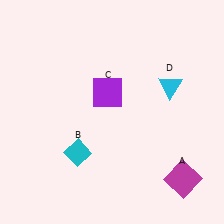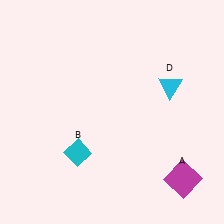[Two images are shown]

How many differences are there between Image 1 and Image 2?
There is 1 difference between the two images.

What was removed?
The purple square (C) was removed in Image 2.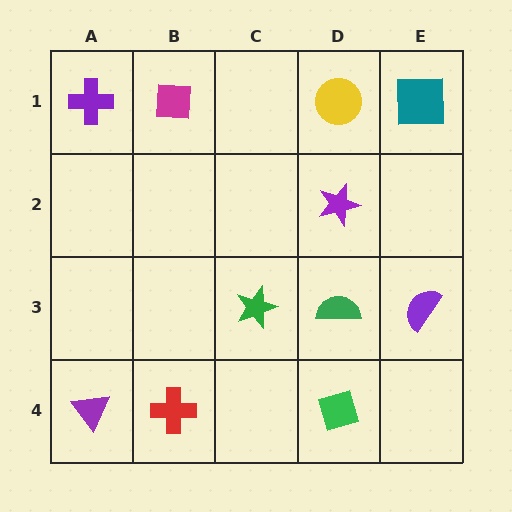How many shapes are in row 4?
3 shapes.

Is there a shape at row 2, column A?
No, that cell is empty.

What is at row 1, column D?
A yellow circle.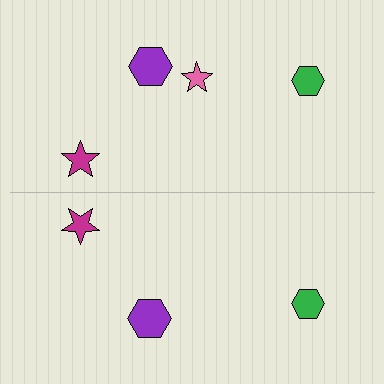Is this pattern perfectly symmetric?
No, the pattern is not perfectly symmetric. A pink star is missing from the bottom side.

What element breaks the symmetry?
A pink star is missing from the bottom side.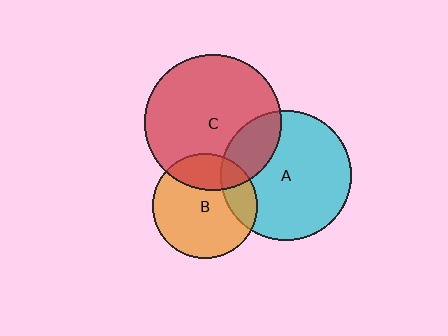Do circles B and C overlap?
Yes.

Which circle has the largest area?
Circle C (red).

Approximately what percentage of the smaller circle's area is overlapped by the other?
Approximately 25%.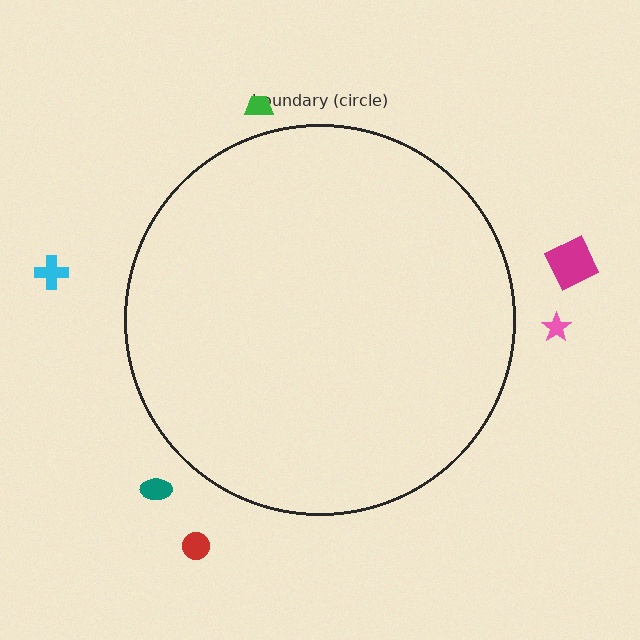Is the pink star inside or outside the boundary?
Outside.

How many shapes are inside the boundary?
0 inside, 6 outside.